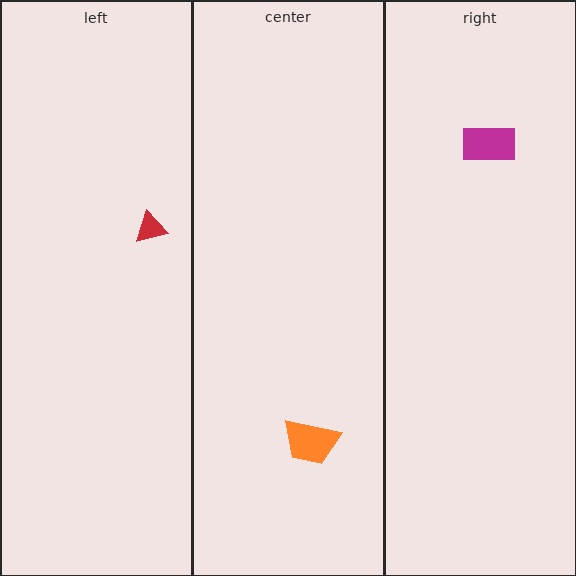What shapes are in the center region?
The orange trapezoid.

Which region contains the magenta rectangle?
The right region.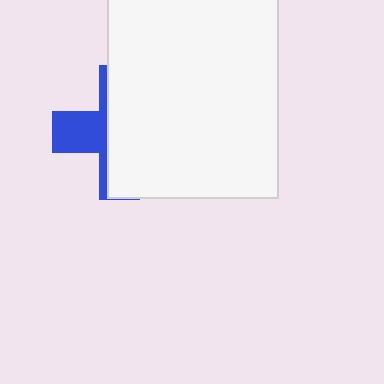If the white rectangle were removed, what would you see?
You would see the complete blue cross.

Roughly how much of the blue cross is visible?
A small part of it is visible (roughly 33%).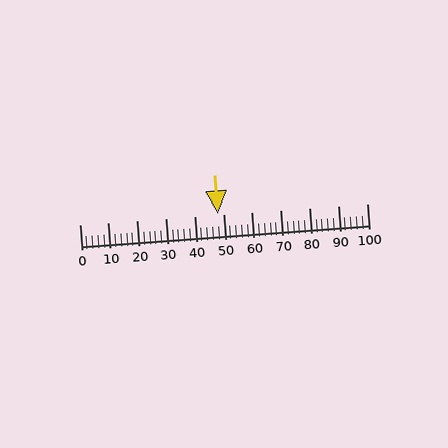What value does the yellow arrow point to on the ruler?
The yellow arrow points to approximately 48.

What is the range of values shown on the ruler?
The ruler shows values from 0 to 100.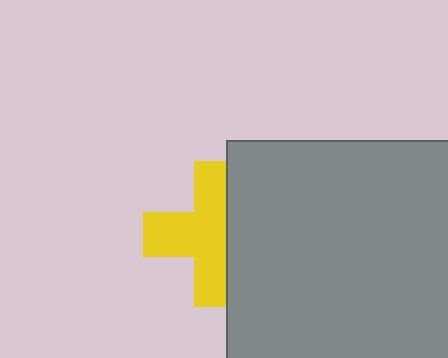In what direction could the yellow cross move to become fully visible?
The yellow cross could move left. That would shift it out from behind the gray rectangle entirely.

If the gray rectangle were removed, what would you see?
You would see the complete yellow cross.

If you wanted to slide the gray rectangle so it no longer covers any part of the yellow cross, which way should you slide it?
Slide it right — that is the most direct way to separate the two shapes.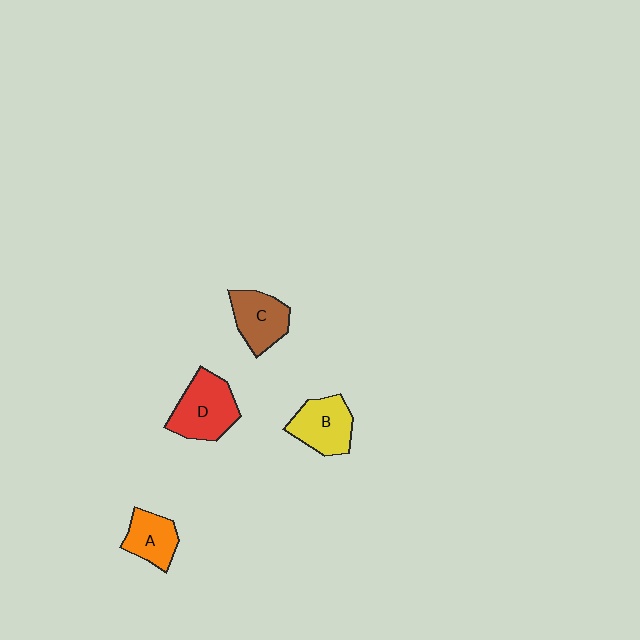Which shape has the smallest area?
Shape A (orange).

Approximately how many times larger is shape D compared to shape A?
Approximately 1.5 times.